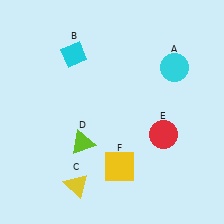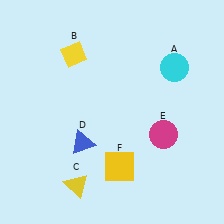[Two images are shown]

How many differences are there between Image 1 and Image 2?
There are 3 differences between the two images.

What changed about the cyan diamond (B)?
In Image 1, B is cyan. In Image 2, it changed to yellow.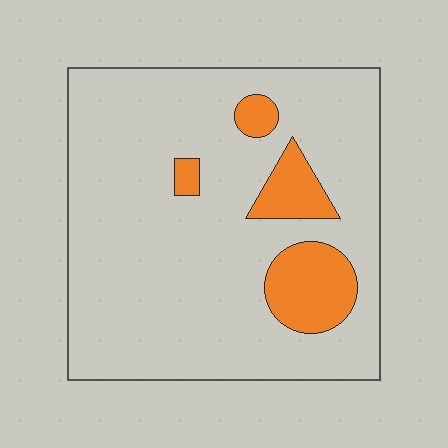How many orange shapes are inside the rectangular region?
4.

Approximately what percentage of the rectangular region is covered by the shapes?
Approximately 15%.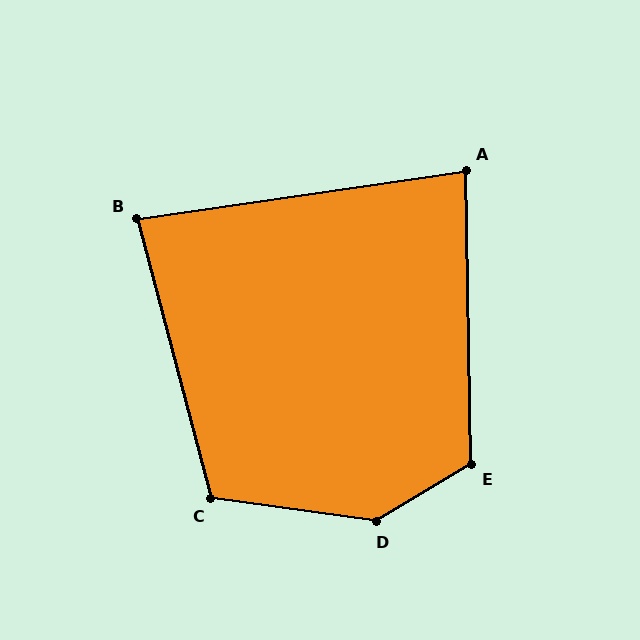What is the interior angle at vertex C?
Approximately 113 degrees (obtuse).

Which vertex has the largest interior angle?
D, at approximately 141 degrees.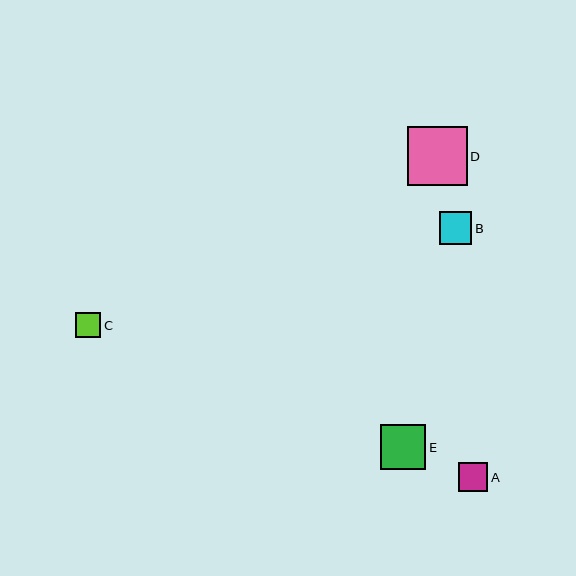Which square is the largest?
Square D is the largest with a size of approximately 59 pixels.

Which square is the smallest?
Square C is the smallest with a size of approximately 25 pixels.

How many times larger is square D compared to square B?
Square D is approximately 1.8 times the size of square B.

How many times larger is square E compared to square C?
Square E is approximately 1.8 times the size of square C.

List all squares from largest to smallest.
From largest to smallest: D, E, B, A, C.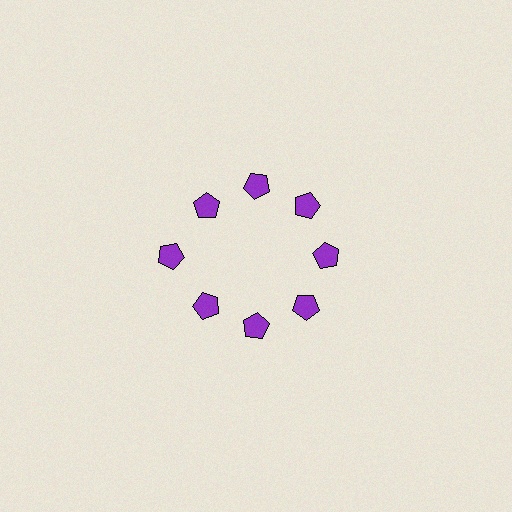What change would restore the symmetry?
The symmetry would be restored by moving it inward, back onto the ring so that all 8 pentagons sit at equal angles and equal distance from the center.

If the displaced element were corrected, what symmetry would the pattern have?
It would have 8-fold rotational symmetry — the pattern would map onto itself every 45 degrees.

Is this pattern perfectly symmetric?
No. The 8 purple pentagons are arranged in a ring, but one element near the 9 o'clock position is pushed outward from the center, breaking the 8-fold rotational symmetry.